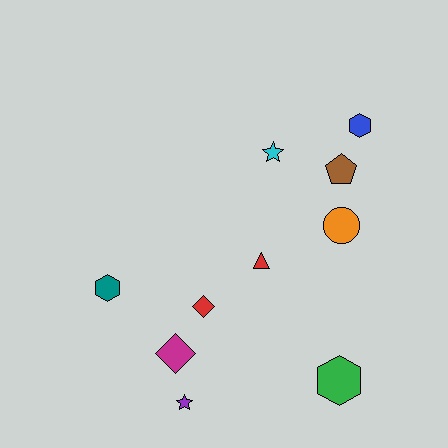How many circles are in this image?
There is 1 circle.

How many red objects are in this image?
There are 2 red objects.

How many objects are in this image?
There are 10 objects.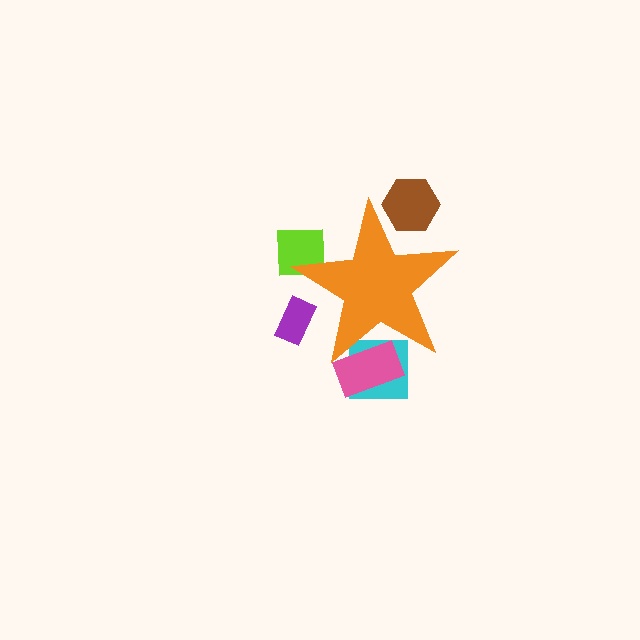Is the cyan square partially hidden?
Yes, the cyan square is partially hidden behind the orange star.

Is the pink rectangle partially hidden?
Yes, the pink rectangle is partially hidden behind the orange star.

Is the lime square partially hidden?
Yes, the lime square is partially hidden behind the orange star.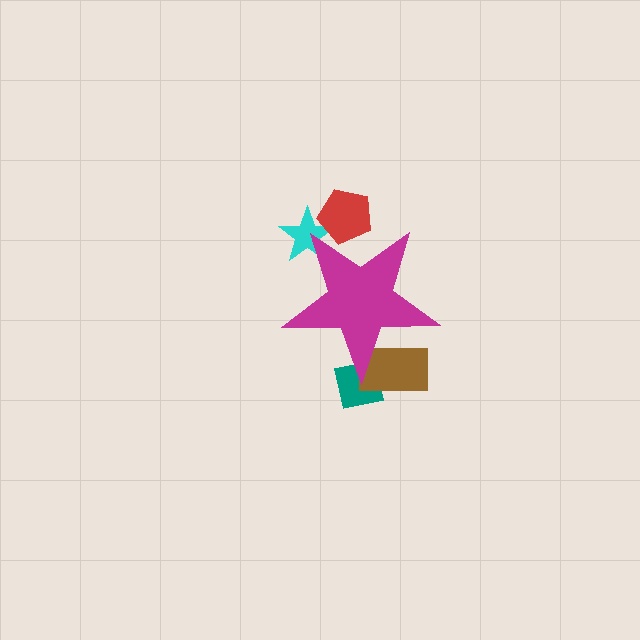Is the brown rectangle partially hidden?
Yes, the brown rectangle is partially hidden behind the magenta star.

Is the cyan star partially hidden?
Yes, the cyan star is partially hidden behind the magenta star.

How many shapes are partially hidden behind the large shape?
4 shapes are partially hidden.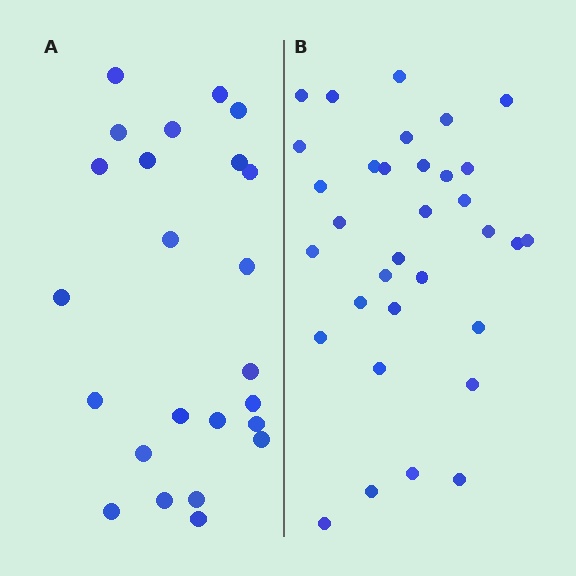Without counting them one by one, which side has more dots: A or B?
Region B (the right region) has more dots.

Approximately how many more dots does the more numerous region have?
Region B has roughly 8 or so more dots than region A.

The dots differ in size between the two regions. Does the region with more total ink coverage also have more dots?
No. Region A has more total ink coverage because its dots are larger, but region B actually contains more individual dots. Total area can be misleading — the number of items is what matters here.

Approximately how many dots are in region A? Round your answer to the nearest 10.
About 20 dots. (The exact count is 24, which rounds to 20.)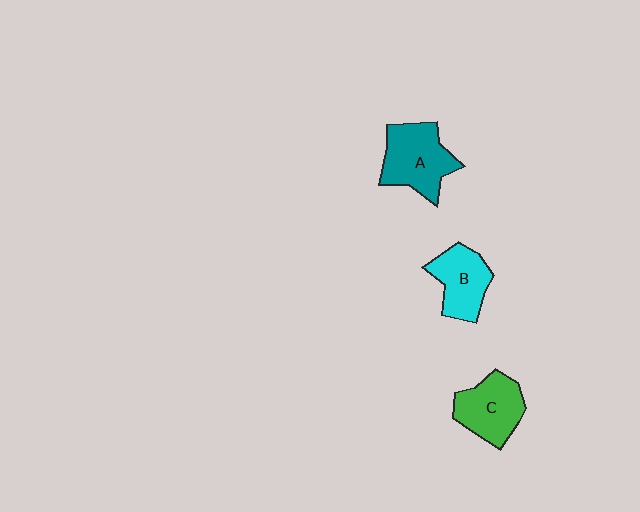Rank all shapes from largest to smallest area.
From largest to smallest: A (teal), C (green), B (cyan).